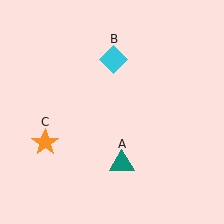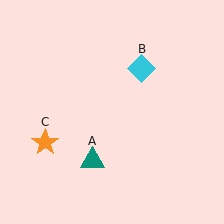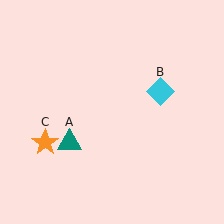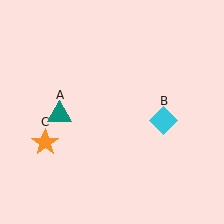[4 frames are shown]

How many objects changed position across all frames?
2 objects changed position: teal triangle (object A), cyan diamond (object B).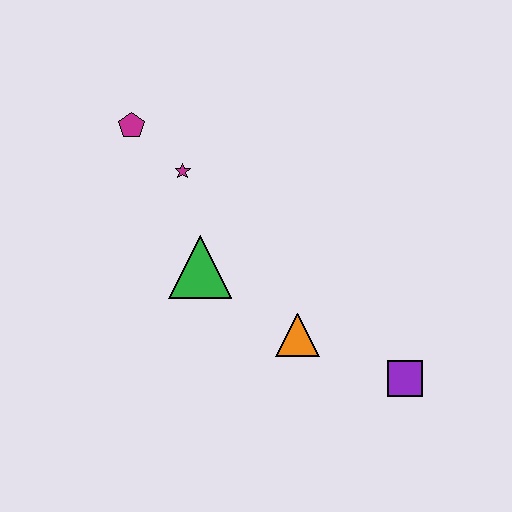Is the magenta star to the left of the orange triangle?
Yes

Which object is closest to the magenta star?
The magenta pentagon is closest to the magenta star.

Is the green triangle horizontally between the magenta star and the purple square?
Yes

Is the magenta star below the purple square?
No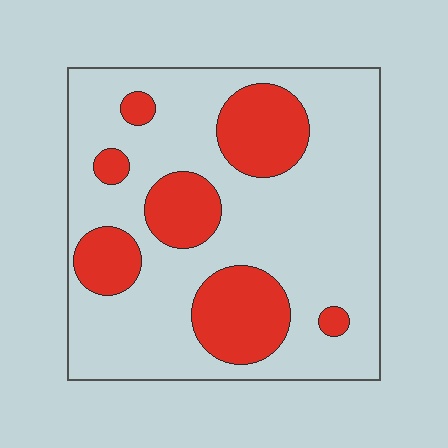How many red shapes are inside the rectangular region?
7.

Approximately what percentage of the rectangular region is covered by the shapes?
Approximately 25%.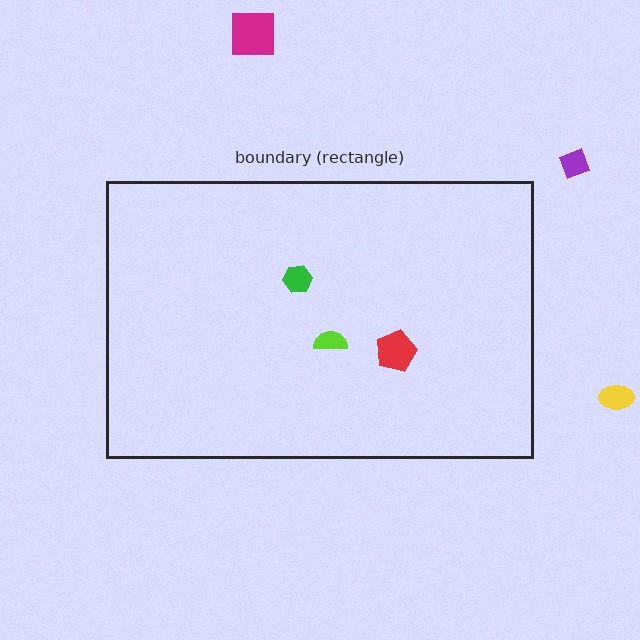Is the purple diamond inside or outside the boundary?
Outside.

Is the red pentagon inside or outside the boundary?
Inside.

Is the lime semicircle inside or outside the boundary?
Inside.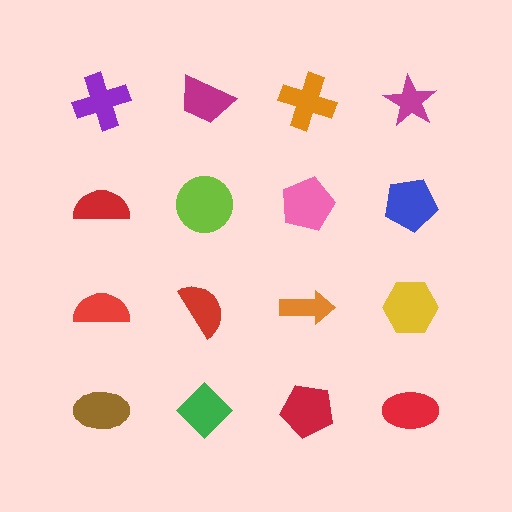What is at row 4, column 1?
A brown ellipse.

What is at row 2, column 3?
A pink pentagon.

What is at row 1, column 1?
A purple cross.